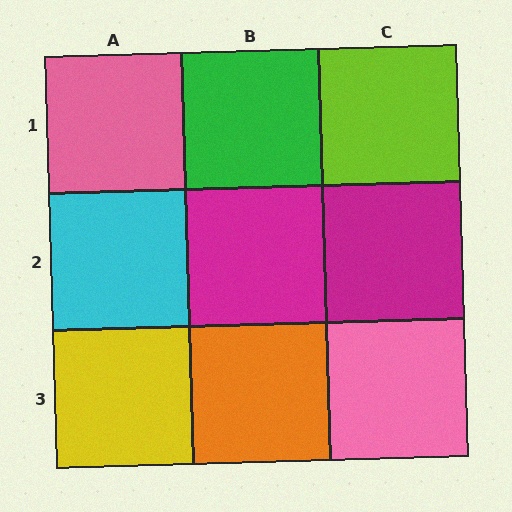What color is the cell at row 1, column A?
Pink.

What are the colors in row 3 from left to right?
Yellow, orange, pink.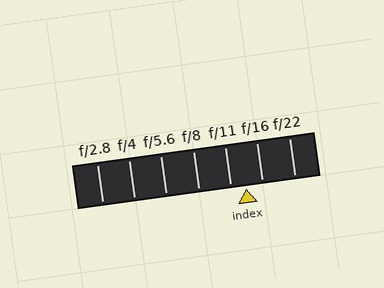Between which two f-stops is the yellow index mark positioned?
The index mark is between f/11 and f/16.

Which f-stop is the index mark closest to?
The index mark is closest to f/11.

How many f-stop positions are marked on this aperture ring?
There are 7 f-stop positions marked.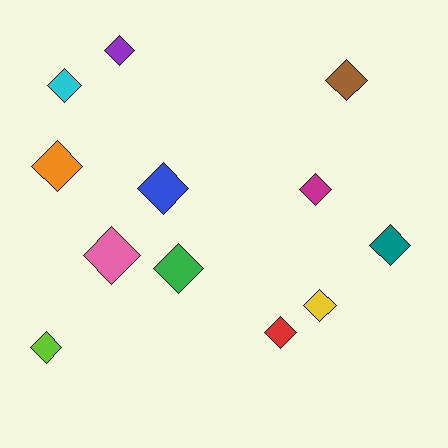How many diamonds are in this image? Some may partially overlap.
There are 12 diamonds.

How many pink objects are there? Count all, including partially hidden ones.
There is 1 pink object.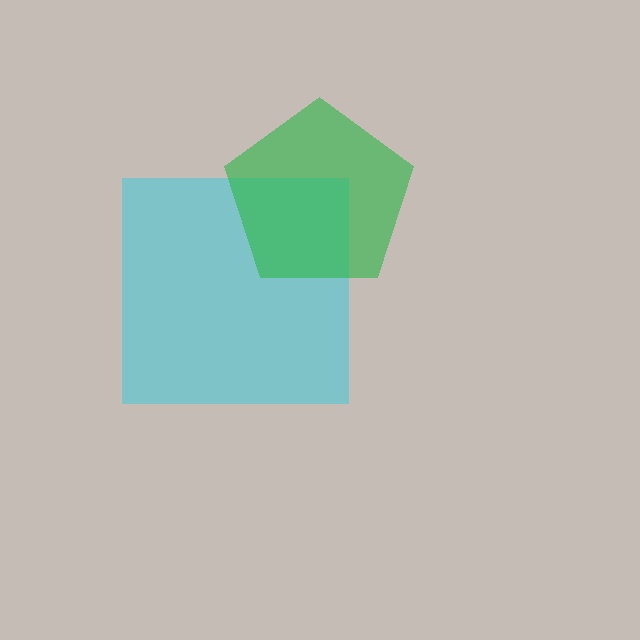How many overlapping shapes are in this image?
There are 2 overlapping shapes in the image.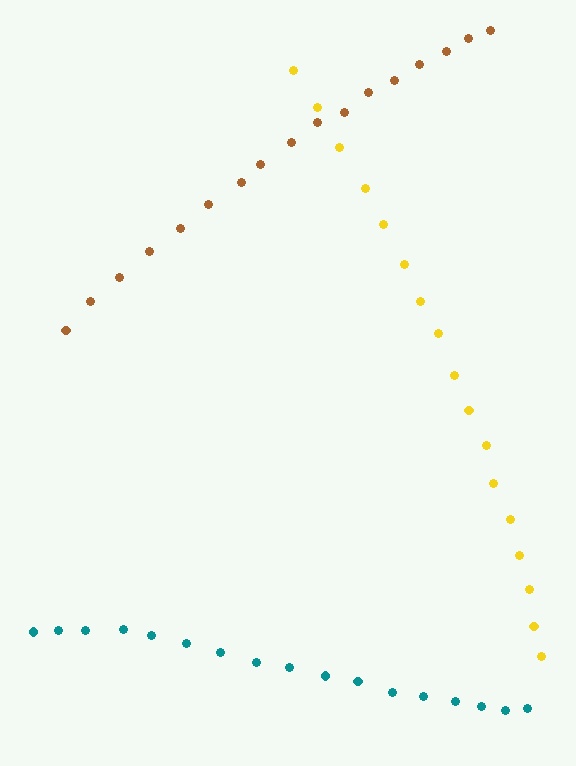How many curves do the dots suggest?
There are 3 distinct paths.